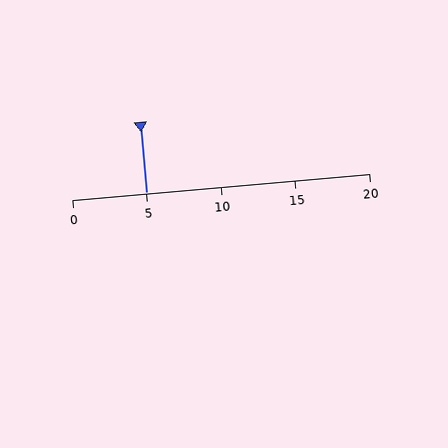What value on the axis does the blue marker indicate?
The marker indicates approximately 5.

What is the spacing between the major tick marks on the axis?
The major ticks are spaced 5 apart.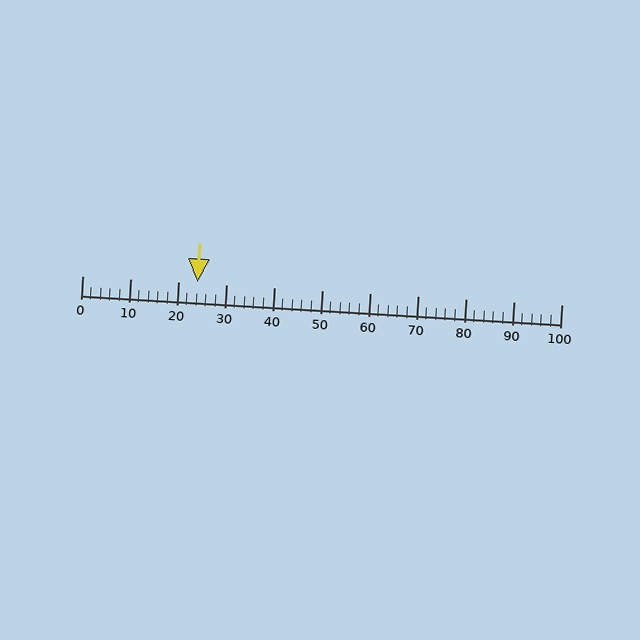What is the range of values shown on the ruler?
The ruler shows values from 0 to 100.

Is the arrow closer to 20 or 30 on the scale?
The arrow is closer to 20.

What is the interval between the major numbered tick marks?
The major tick marks are spaced 10 units apart.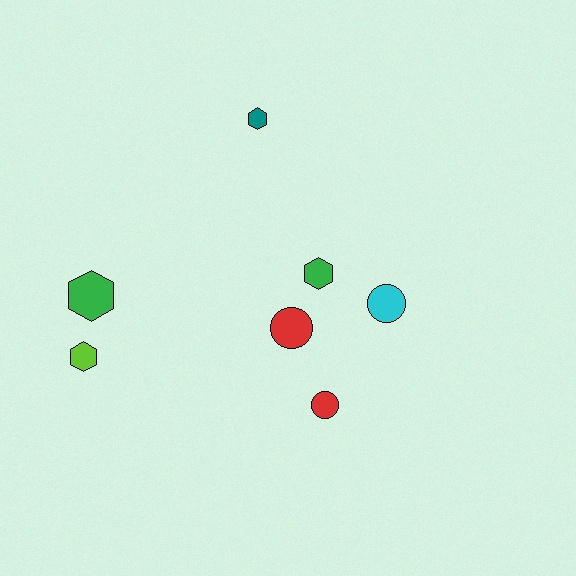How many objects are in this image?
There are 7 objects.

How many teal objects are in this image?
There is 1 teal object.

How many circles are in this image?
There are 3 circles.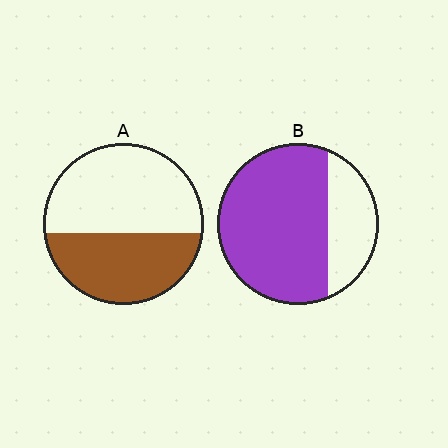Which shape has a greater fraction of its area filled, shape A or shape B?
Shape B.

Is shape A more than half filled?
No.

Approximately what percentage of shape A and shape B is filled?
A is approximately 45% and B is approximately 75%.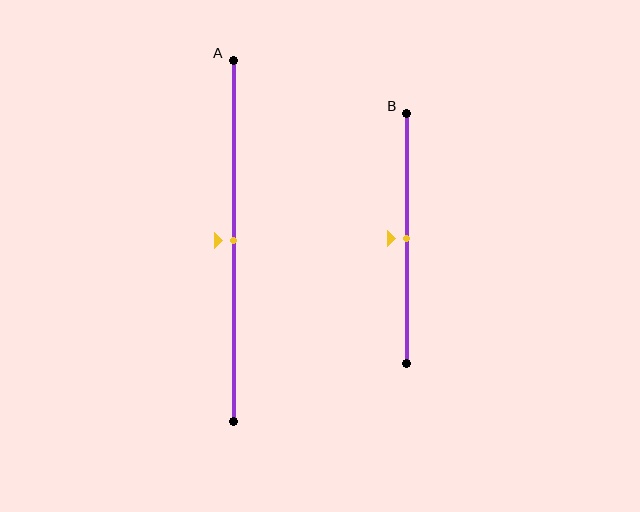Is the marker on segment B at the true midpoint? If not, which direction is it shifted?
Yes, the marker on segment B is at the true midpoint.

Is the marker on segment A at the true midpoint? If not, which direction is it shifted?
Yes, the marker on segment A is at the true midpoint.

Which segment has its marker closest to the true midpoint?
Segment A has its marker closest to the true midpoint.